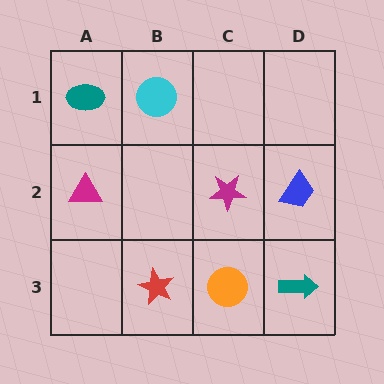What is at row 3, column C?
An orange circle.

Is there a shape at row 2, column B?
No, that cell is empty.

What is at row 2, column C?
A magenta star.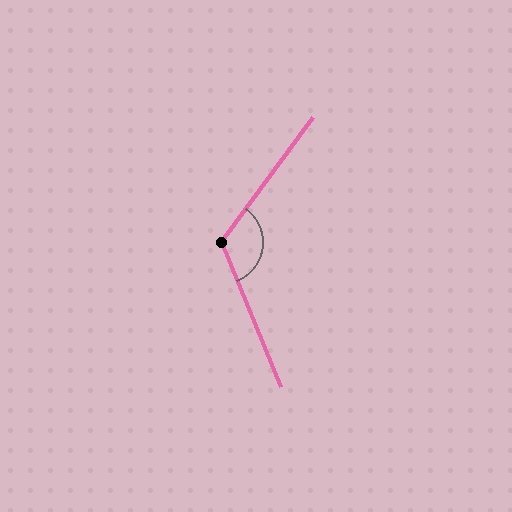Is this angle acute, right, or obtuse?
It is obtuse.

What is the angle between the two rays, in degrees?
Approximately 121 degrees.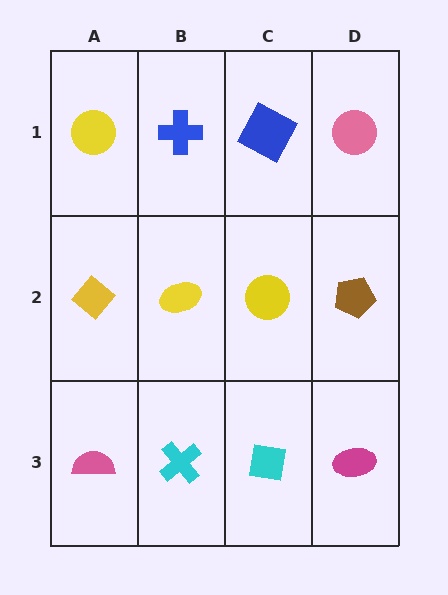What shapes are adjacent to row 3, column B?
A yellow ellipse (row 2, column B), a pink semicircle (row 3, column A), a cyan square (row 3, column C).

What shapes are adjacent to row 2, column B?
A blue cross (row 1, column B), a cyan cross (row 3, column B), a yellow diamond (row 2, column A), a yellow circle (row 2, column C).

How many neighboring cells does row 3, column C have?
3.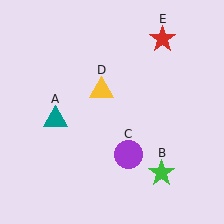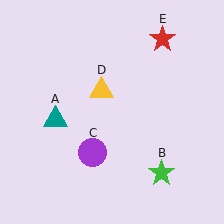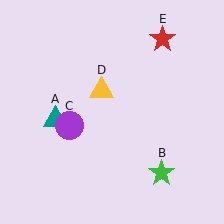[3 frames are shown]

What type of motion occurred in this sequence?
The purple circle (object C) rotated clockwise around the center of the scene.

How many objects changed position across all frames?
1 object changed position: purple circle (object C).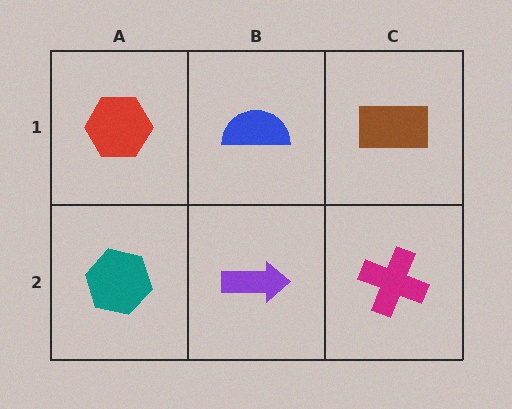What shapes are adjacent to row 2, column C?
A brown rectangle (row 1, column C), a purple arrow (row 2, column B).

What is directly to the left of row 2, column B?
A teal hexagon.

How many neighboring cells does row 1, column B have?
3.